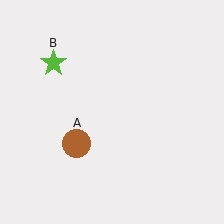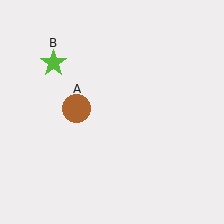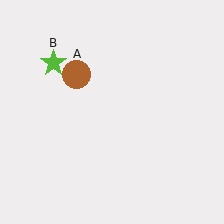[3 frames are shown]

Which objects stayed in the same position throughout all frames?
Lime star (object B) remained stationary.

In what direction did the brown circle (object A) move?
The brown circle (object A) moved up.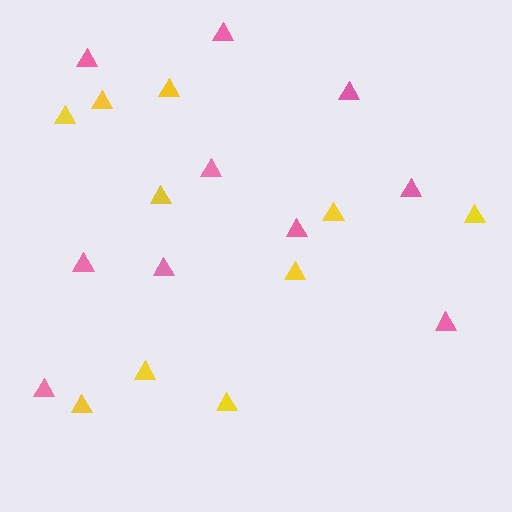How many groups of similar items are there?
There are 2 groups: one group of pink triangles (10) and one group of yellow triangles (10).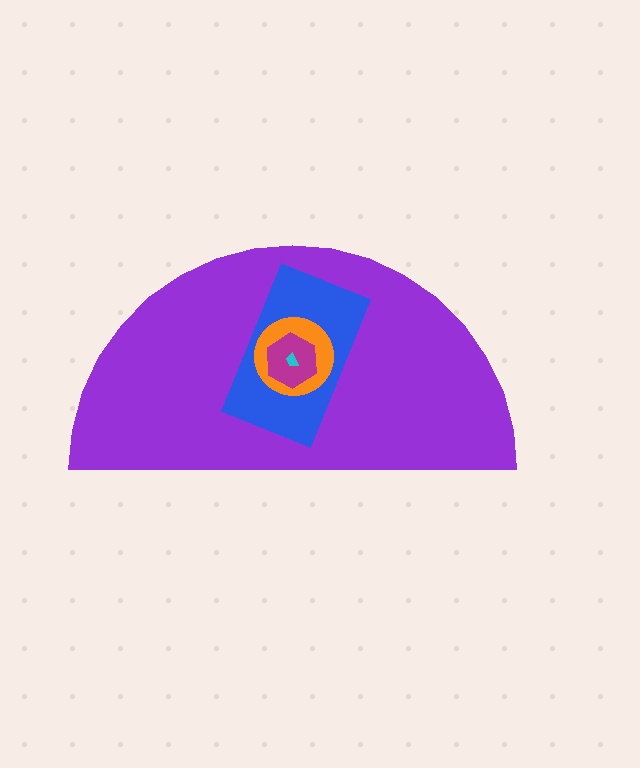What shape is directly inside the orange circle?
The magenta hexagon.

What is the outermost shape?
The purple semicircle.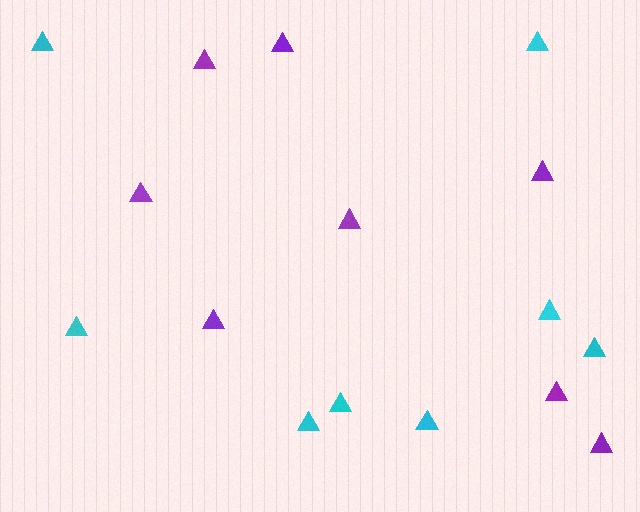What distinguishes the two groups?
There are 2 groups: one group of purple triangles (8) and one group of cyan triangles (8).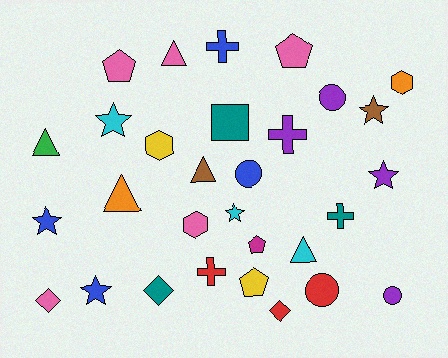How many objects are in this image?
There are 30 objects.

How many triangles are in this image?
There are 5 triangles.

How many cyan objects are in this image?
There are 3 cyan objects.